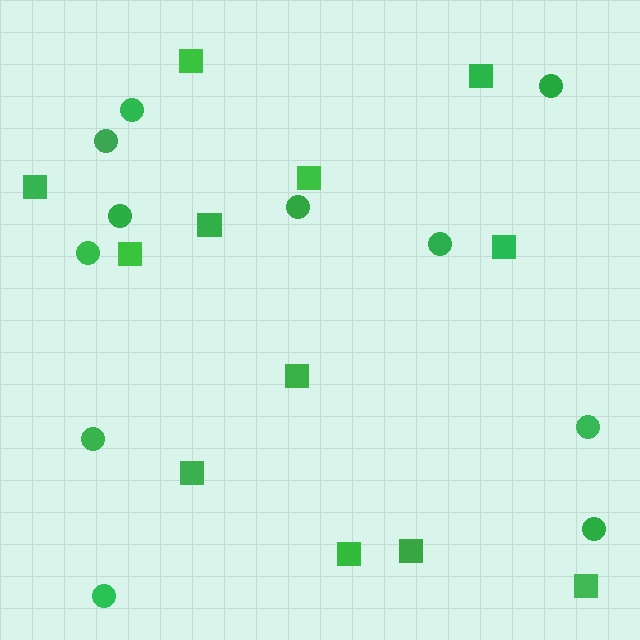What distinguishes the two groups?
There are 2 groups: one group of circles (11) and one group of squares (12).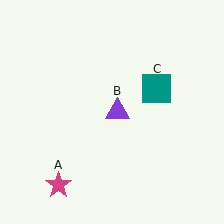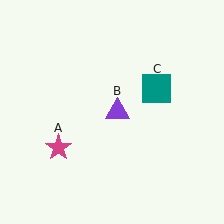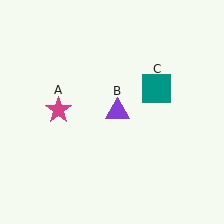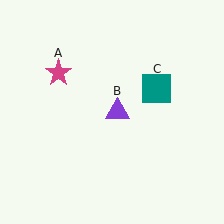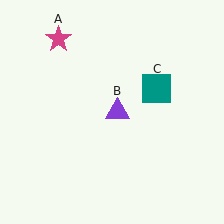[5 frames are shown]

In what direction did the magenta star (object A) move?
The magenta star (object A) moved up.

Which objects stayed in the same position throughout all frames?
Purple triangle (object B) and teal square (object C) remained stationary.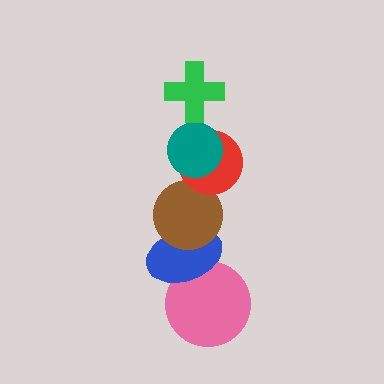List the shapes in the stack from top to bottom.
From top to bottom: the green cross, the teal circle, the red circle, the brown circle, the blue ellipse, the pink circle.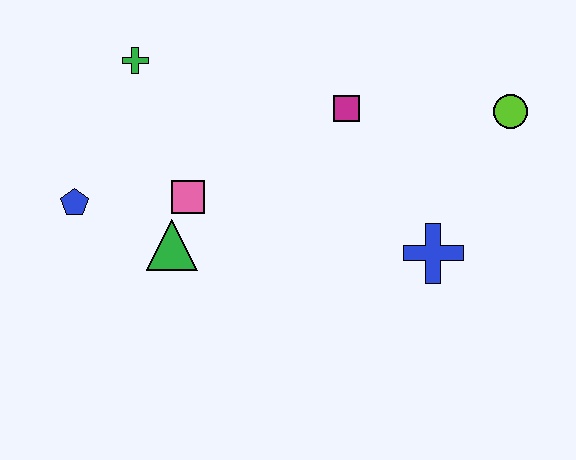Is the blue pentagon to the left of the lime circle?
Yes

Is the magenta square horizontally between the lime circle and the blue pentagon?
Yes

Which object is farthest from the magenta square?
The blue pentagon is farthest from the magenta square.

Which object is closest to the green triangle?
The pink square is closest to the green triangle.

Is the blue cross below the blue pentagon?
Yes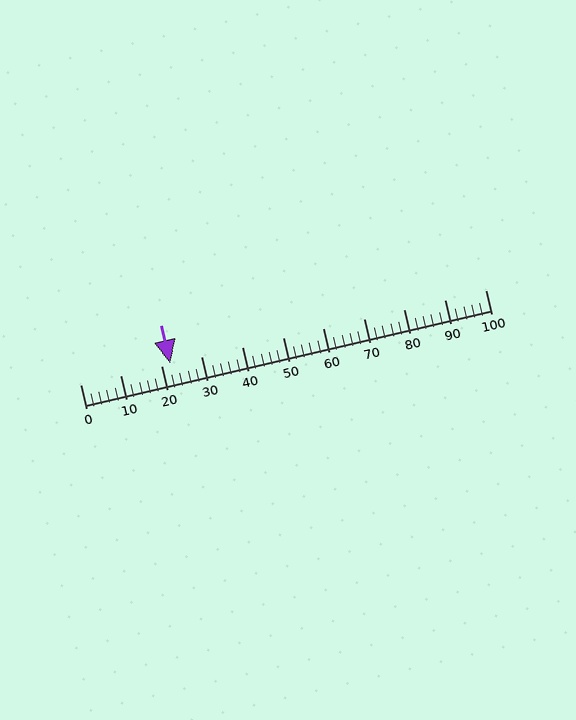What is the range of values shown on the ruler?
The ruler shows values from 0 to 100.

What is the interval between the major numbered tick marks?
The major tick marks are spaced 10 units apart.